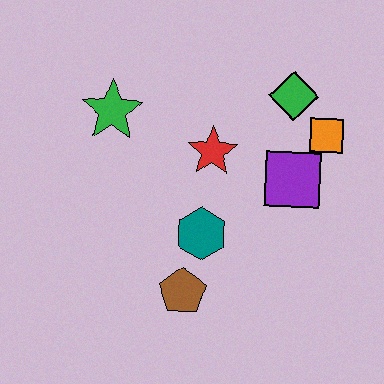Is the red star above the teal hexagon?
Yes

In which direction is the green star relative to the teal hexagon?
The green star is above the teal hexagon.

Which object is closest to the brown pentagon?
The teal hexagon is closest to the brown pentagon.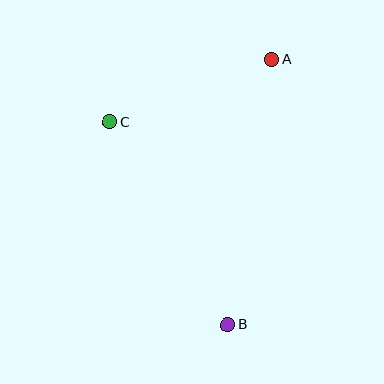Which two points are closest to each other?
Points A and C are closest to each other.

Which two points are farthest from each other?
Points A and B are farthest from each other.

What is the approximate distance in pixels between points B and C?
The distance between B and C is approximately 235 pixels.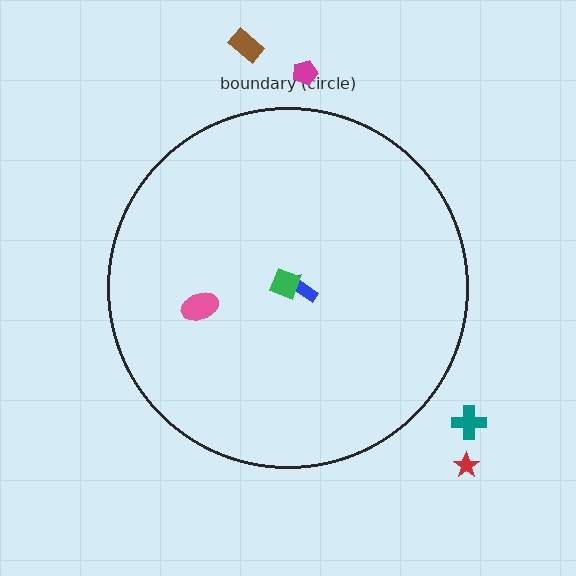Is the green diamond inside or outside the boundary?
Inside.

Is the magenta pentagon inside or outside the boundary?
Outside.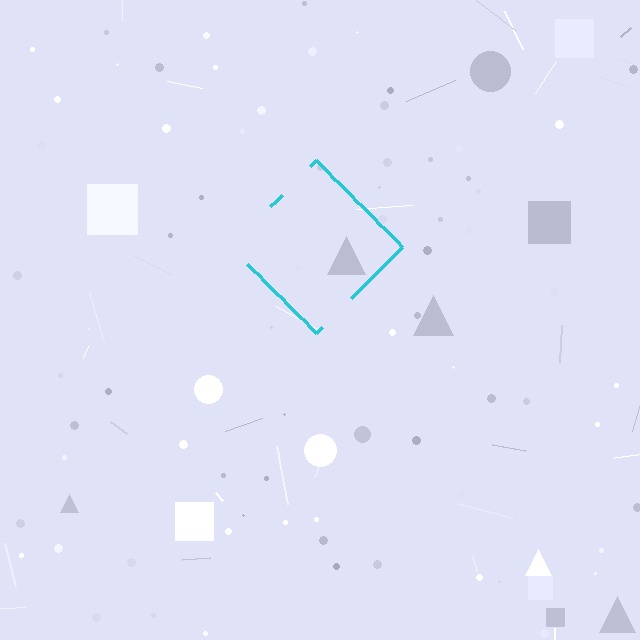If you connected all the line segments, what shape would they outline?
They would outline a diamond.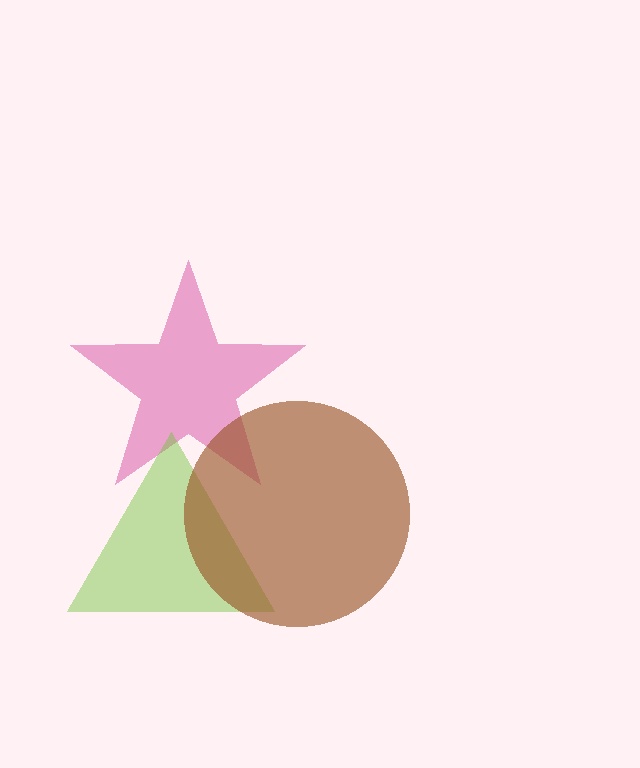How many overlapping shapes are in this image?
There are 3 overlapping shapes in the image.